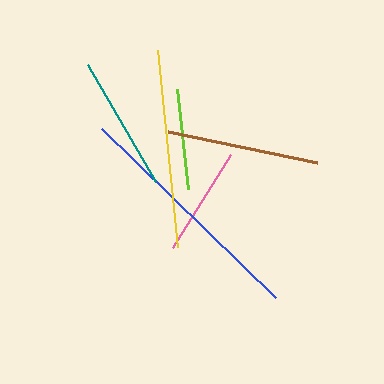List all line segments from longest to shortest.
From longest to shortest: blue, yellow, brown, teal, pink, lime.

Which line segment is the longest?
The blue line is the longest at approximately 242 pixels.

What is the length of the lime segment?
The lime segment is approximately 101 pixels long.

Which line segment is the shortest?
The lime line is the shortest at approximately 101 pixels.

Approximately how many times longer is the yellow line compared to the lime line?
The yellow line is approximately 2.0 times the length of the lime line.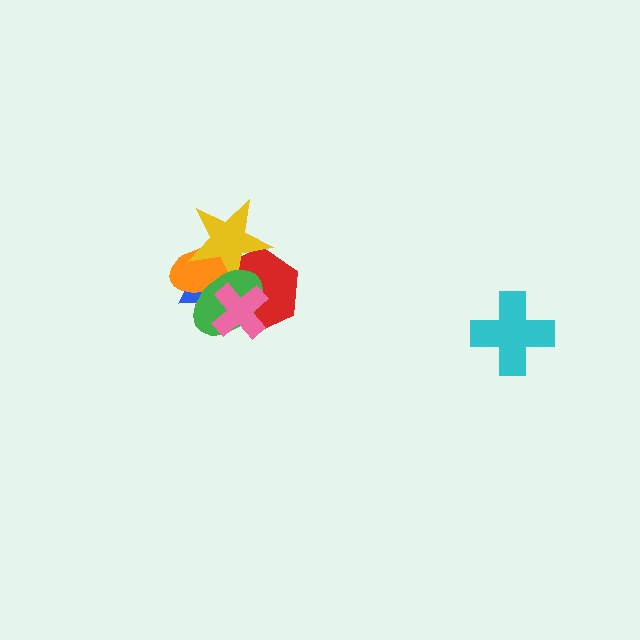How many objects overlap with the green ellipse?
5 objects overlap with the green ellipse.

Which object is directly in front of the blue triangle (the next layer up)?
The red hexagon is directly in front of the blue triangle.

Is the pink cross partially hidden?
No, no other shape covers it.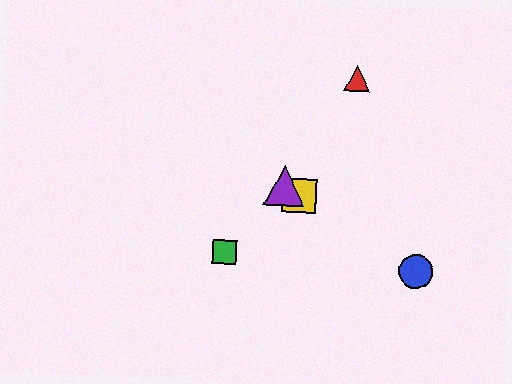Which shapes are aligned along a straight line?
The blue circle, the yellow square, the purple triangle are aligned along a straight line.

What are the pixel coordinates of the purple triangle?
The purple triangle is at (284, 186).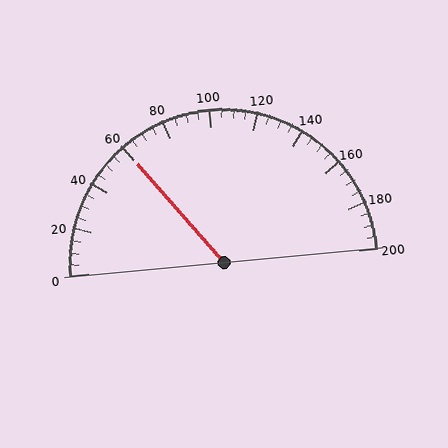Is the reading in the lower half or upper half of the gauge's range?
The reading is in the lower half of the range (0 to 200).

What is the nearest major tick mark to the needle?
The nearest major tick mark is 60.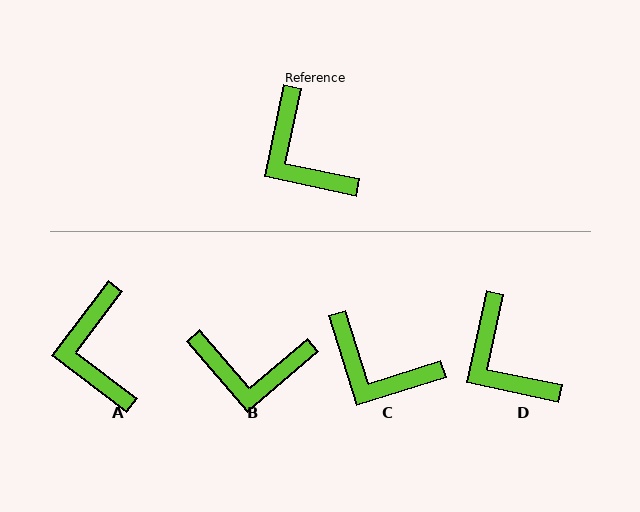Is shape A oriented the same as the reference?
No, it is off by about 26 degrees.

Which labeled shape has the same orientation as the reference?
D.